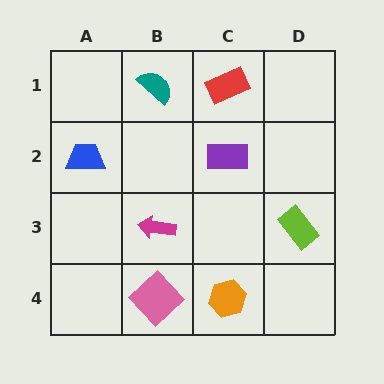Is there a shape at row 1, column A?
No, that cell is empty.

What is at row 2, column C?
A purple rectangle.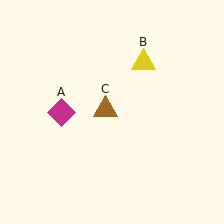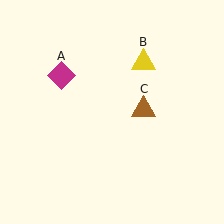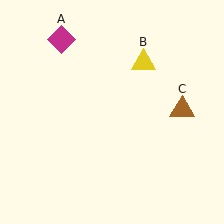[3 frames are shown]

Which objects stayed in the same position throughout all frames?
Yellow triangle (object B) remained stationary.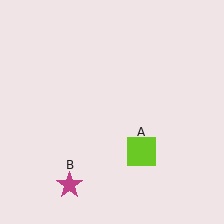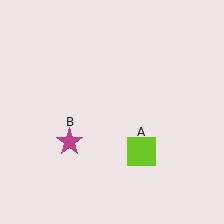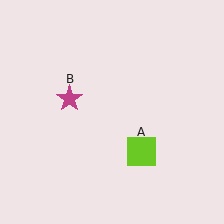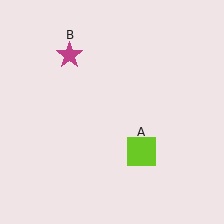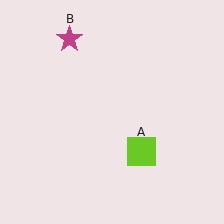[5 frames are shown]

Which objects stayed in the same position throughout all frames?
Lime square (object A) remained stationary.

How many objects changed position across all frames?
1 object changed position: magenta star (object B).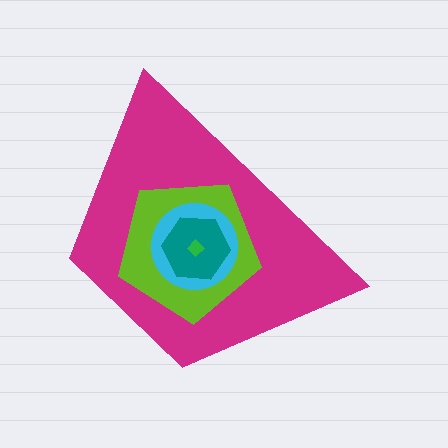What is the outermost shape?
The magenta trapezoid.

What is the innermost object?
The green diamond.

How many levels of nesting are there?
5.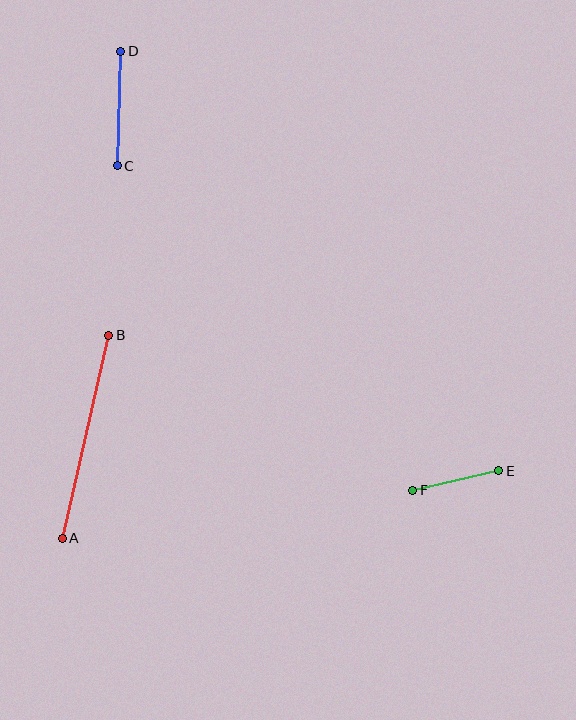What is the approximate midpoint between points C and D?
The midpoint is at approximately (119, 108) pixels.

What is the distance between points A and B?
The distance is approximately 208 pixels.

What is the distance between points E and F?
The distance is approximately 88 pixels.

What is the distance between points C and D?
The distance is approximately 115 pixels.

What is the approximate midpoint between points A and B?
The midpoint is at approximately (86, 437) pixels.